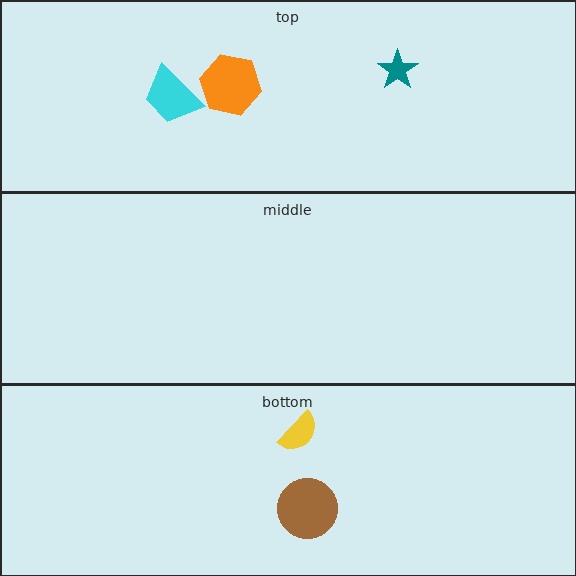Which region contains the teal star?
The top region.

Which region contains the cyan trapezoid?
The top region.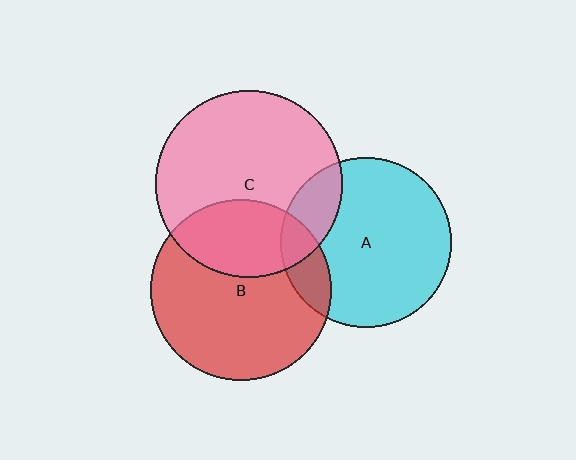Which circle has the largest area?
Circle C (pink).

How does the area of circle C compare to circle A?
Approximately 1.2 times.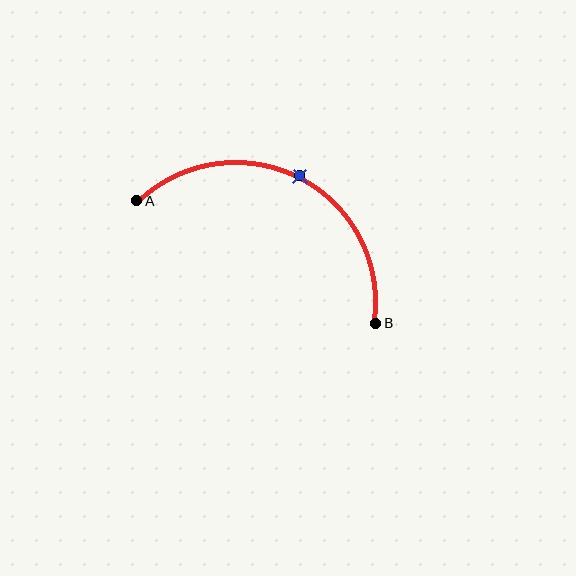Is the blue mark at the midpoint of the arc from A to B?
Yes. The blue mark lies on the arc at equal arc-length from both A and B — it is the arc midpoint.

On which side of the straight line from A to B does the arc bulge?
The arc bulges above the straight line connecting A and B.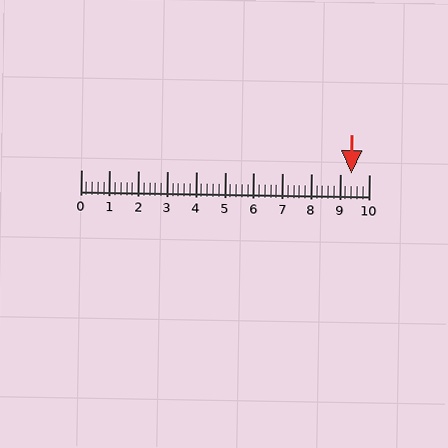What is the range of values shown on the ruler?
The ruler shows values from 0 to 10.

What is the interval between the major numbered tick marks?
The major tick marks are spaced 1 units apart.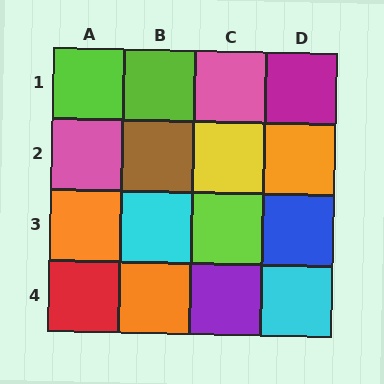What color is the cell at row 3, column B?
Cyan.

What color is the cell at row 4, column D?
Cyan.